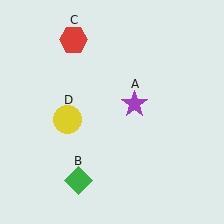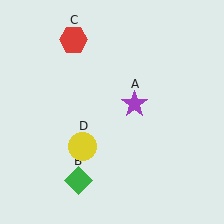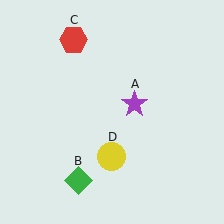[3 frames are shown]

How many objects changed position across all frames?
1 object changed position: yellow circle (object D).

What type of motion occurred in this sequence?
The yellow circle (object D) rotated counterclockwise around the center of the scene.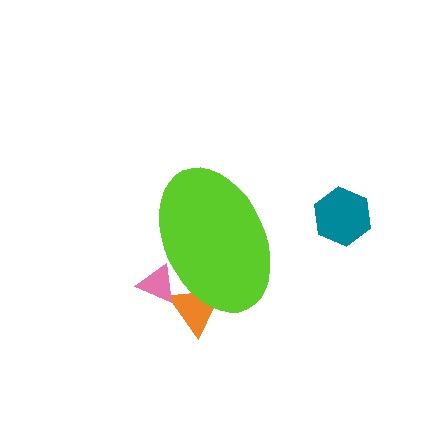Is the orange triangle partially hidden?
Yes, the orange triangle is partially hidden behind the lime ellipse.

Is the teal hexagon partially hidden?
No, the teal hexagon is fully visible.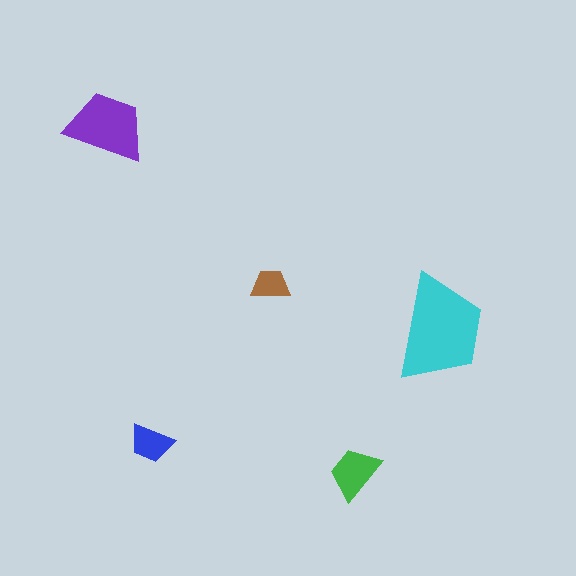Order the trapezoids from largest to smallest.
the cyan one, the purple one, the green one, the blue one, the brown one.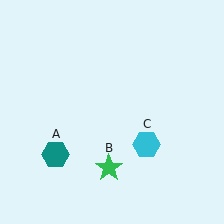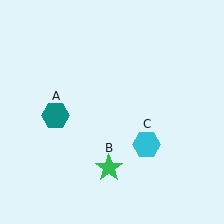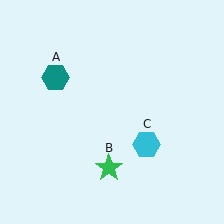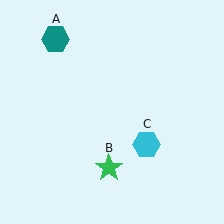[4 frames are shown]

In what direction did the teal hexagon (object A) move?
The teal hexagon (object A) moved up.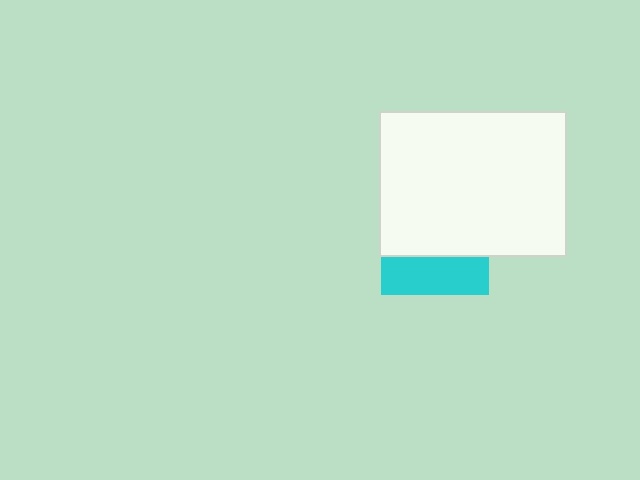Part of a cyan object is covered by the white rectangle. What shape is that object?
It is a square.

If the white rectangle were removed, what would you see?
You would see the complete cyan square.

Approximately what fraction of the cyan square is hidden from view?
Roughly 65% of the cyan square is hidden behind the white rectangle.